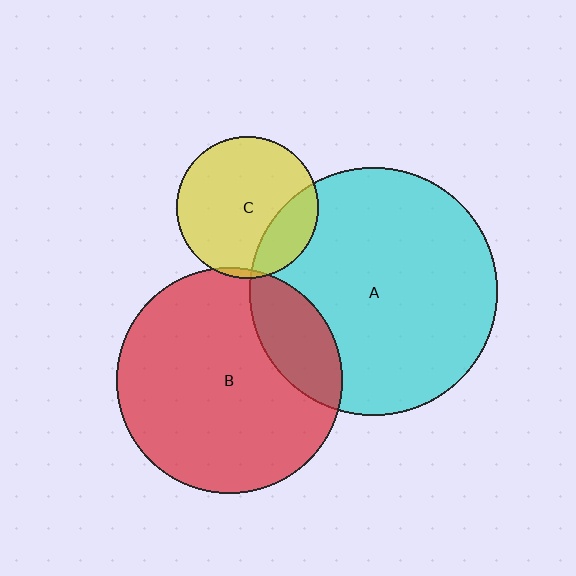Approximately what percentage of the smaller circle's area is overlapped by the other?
Approximately 20%.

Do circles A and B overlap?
Yes.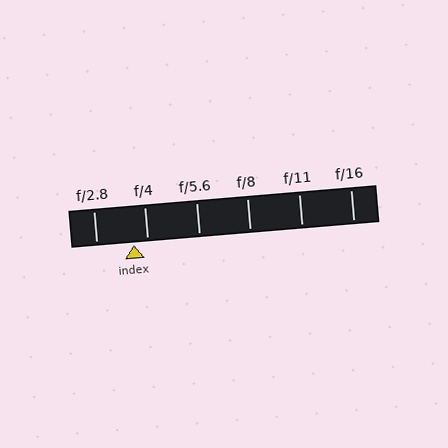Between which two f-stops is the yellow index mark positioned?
The index mark is between f/2.8 and f/4.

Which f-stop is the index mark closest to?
The index mark is closest to f/4.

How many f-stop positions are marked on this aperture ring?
There are 6 f-stop positions marked.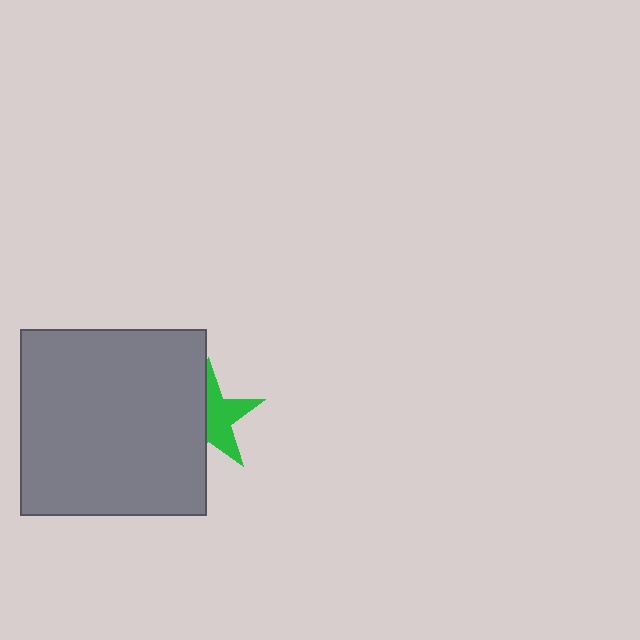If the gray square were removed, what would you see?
You would see the complete green star.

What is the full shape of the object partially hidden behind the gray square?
The partially hidden object is a green star.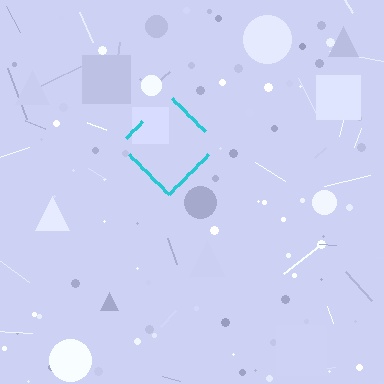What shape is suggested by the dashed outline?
The dashed outline suggests a diamond.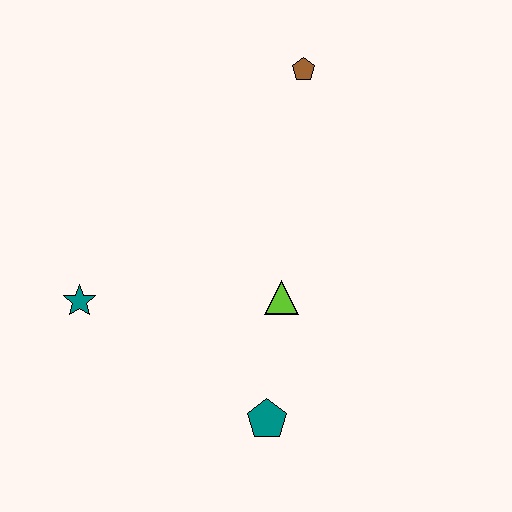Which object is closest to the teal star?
The lime triangle is closest to the teal star.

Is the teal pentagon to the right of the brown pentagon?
No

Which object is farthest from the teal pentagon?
The brown pentagon is farthest from the teal pentagon.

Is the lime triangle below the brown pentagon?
Yes